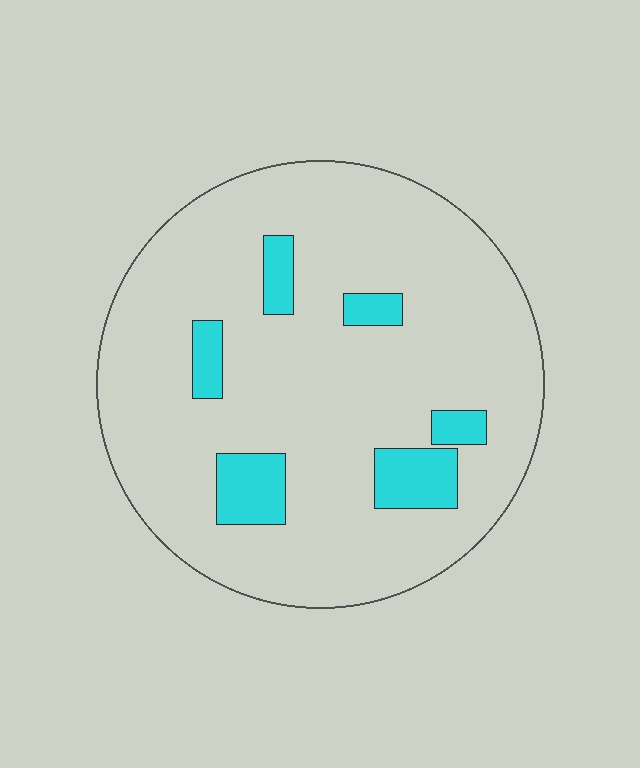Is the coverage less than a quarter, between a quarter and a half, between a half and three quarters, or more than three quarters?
Less than a quarter.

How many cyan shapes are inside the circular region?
6.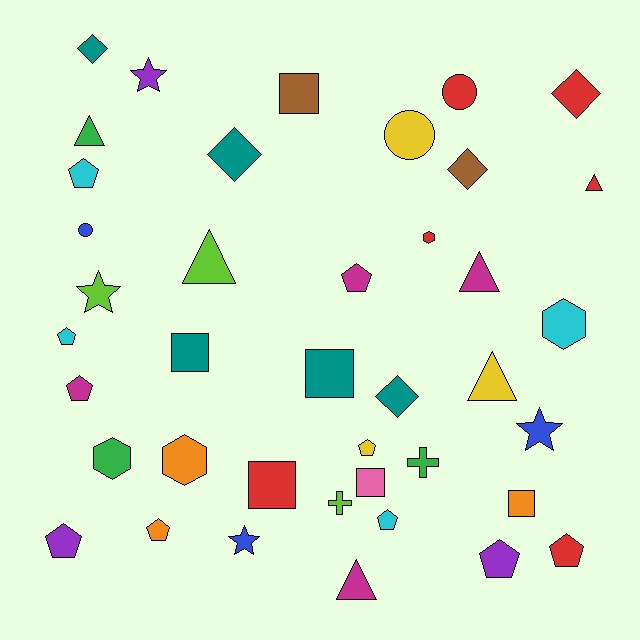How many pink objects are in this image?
There is 1 pink object.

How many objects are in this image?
There are 40 objects.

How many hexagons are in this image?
There are 4 hexagons.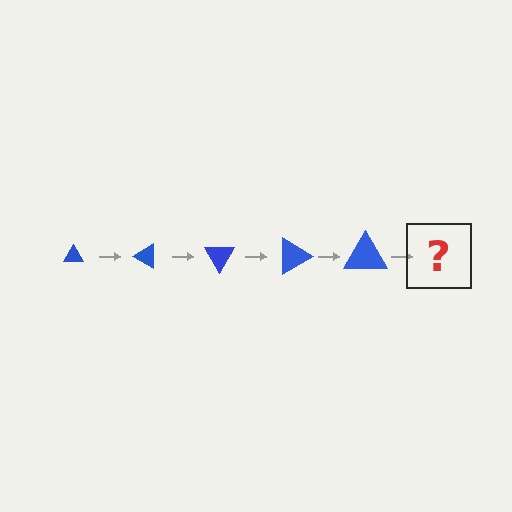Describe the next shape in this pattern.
It should be a triangle, larger than the previous one and rotated 150 degrees from the start.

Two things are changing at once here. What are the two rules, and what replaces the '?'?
The two rules are that the triangle grows larger each step and it rotates 30 degrees each step. The '?' should be a triangle, larger than the previous one and rotated 150 degrees from the start.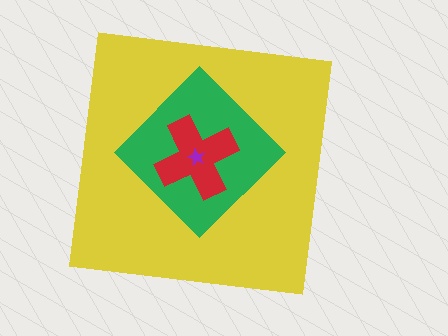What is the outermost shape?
The yellow square.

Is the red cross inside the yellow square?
Yes.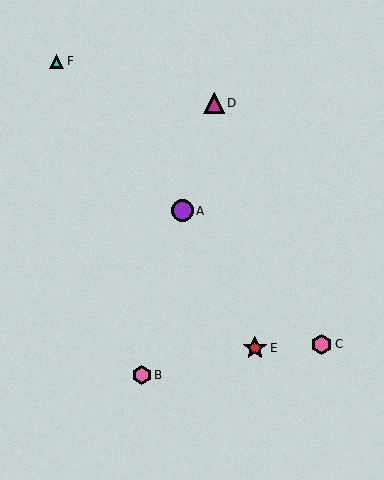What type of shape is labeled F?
Shape F is a cyan triangle.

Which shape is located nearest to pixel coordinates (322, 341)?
The pink hexagon (labeled C) at (321, 344) is nearest to that location.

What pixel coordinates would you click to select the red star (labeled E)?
Click at (255, 348) to select the red star E.